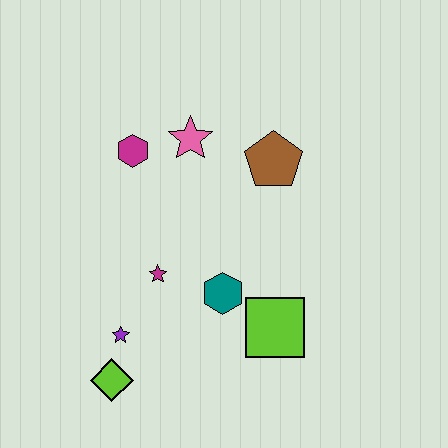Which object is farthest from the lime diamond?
The brown pentagon is farthest from the lime diamond.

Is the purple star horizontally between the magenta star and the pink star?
No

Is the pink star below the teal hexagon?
No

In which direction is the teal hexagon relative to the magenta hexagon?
The teal hexagon is below the magenta hexagon.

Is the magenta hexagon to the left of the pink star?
Yes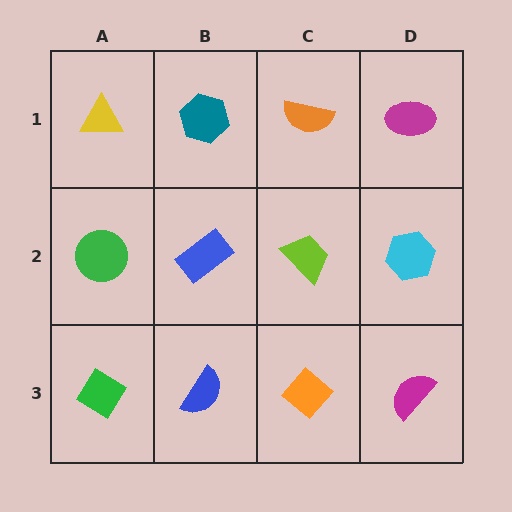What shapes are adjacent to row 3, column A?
A green circle (row 2, column A), a blue semicircle (row 3, column B).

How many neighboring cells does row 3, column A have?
2.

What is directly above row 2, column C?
An orange semicircle.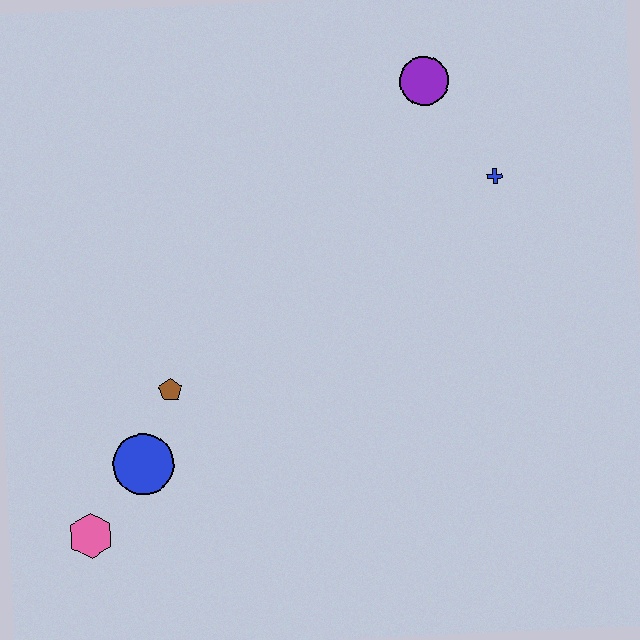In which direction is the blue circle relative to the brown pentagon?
The blue circle is below the brown pentagon.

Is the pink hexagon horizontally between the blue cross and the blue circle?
No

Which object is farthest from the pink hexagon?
The purple circle is farthest from the pink hexagon.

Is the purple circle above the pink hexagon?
Yes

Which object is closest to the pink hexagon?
The blue circle is closest to the pink hexagon.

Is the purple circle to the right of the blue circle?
Yes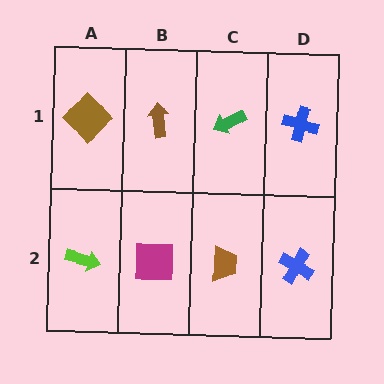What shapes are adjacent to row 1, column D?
A blue cross (row 2, column D), a green arrow (row 1, column C).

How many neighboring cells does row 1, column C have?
3.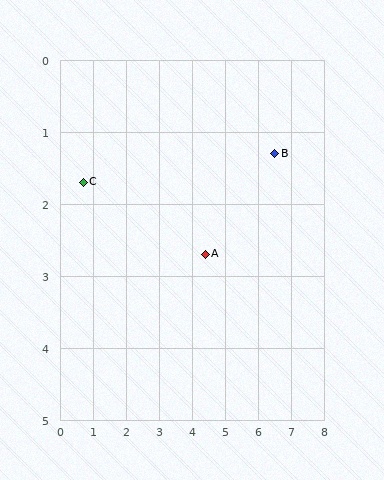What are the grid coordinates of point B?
Point B is at approximately (6.5, 1.3).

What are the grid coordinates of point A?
Point A is at approximately (4.4, 2.7).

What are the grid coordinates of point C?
Point C is at approximately (0.7, 1.7).